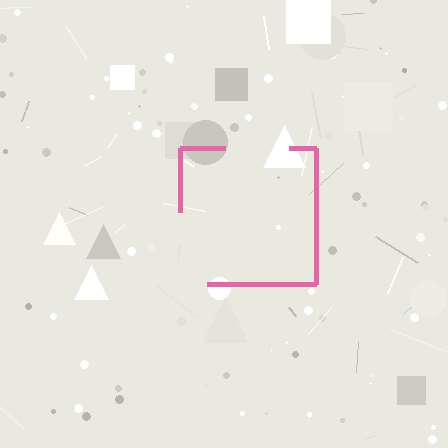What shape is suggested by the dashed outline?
The dashed outline suggests a square.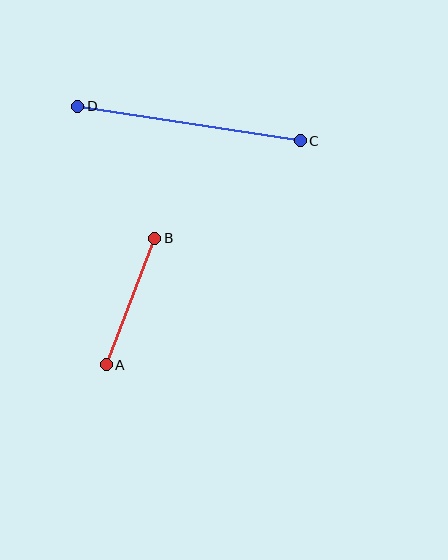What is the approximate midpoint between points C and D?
The midpoint is at approximately (189, 124) pixels.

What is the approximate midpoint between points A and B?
The midpoint is at approximately (131, 302) pixels.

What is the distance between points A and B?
The distance is approximately 135 pixels.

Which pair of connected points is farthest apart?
Points C and D are farthest apart.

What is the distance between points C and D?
The distance is approximately 225 pixels.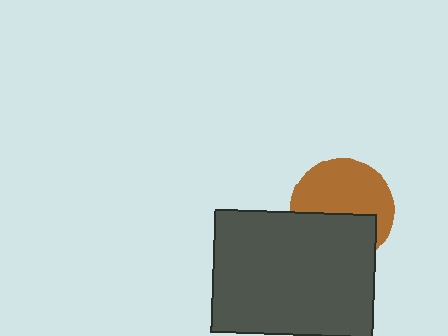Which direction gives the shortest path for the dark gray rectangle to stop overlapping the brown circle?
Moving down gives the shortest separation.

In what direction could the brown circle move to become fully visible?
The brown circle could move up. That would shift it out from behind the dark gray rectangle entirely.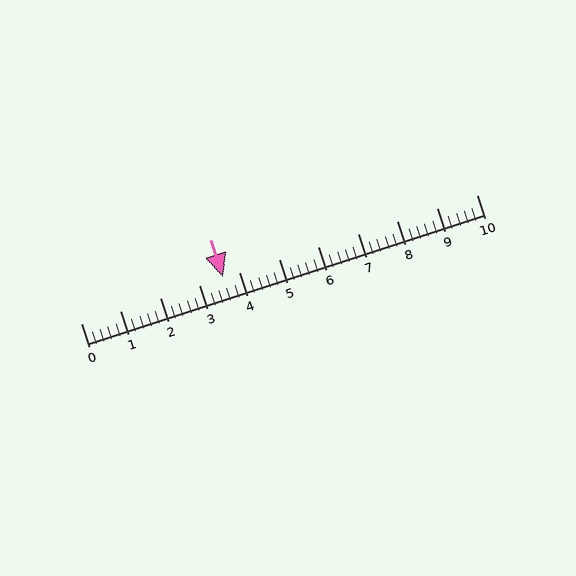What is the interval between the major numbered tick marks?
The major tick marks are spaced 1 units apart.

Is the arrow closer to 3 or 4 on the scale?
The arrow is closer to 4.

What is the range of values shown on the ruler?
The ruler shows values from 0 to 10.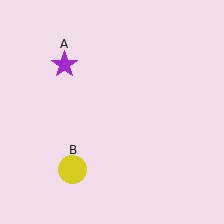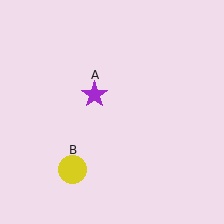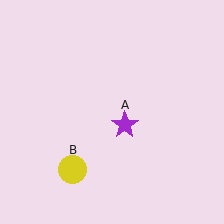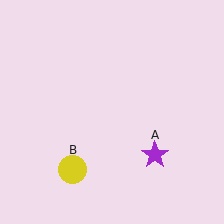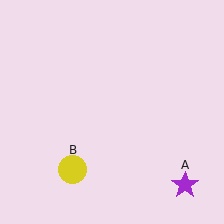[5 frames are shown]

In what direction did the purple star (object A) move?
The purple star (object A) moved down and to the right.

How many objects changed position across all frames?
1 object changed position: purple star (object A).